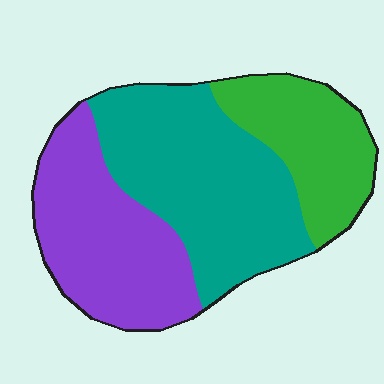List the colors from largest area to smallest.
From largest to smallest: teal, purple, green.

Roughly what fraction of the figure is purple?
Purple takes up about one third (1/3) of the figure.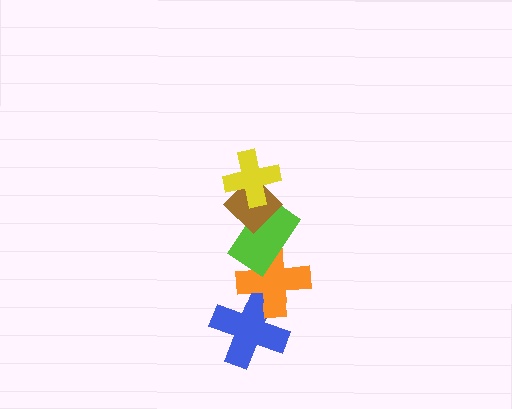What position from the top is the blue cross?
The blue cross is 5th from the top.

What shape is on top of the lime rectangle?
The brown diamond is on top of the lime rectangle.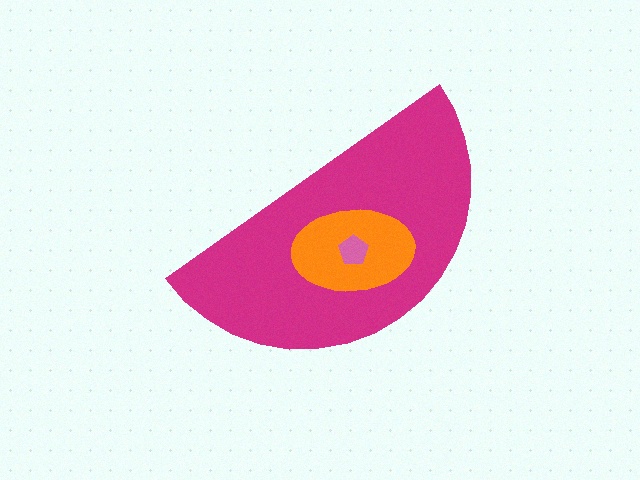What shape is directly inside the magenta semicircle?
The orange ellipse.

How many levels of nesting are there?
3.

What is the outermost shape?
The magenta semicircle.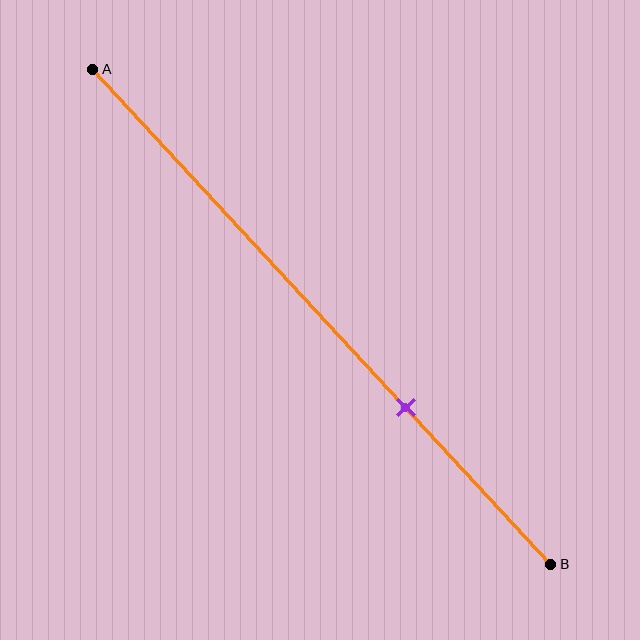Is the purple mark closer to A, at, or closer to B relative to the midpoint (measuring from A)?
The purple mark is closer to point B than the midpoint of segment AB.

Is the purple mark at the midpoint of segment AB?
No, the mark is at about 70% from A, not at the 50% midpoint.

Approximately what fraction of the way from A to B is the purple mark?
The purple mark is approximately 70% of the way from A to B.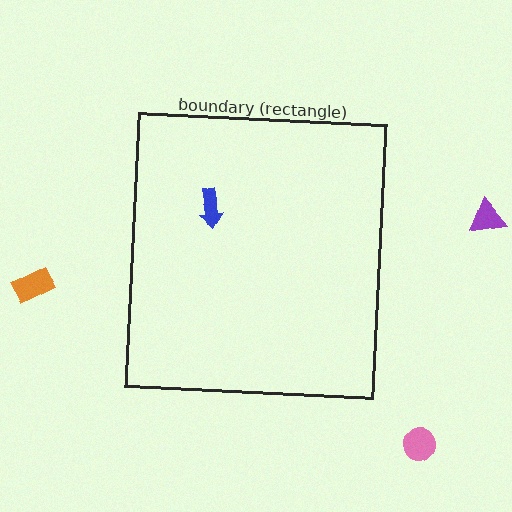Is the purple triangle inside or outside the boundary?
Outside.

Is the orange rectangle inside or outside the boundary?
Outside.